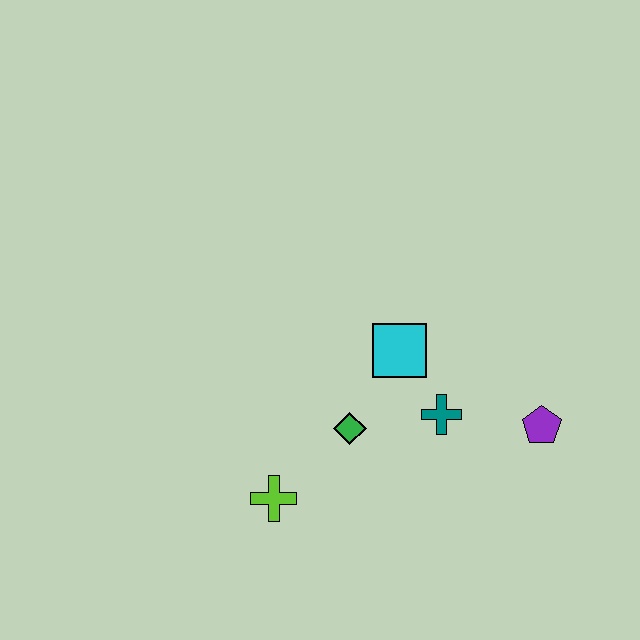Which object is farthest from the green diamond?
The purple pentagon is farthest from the green diamond.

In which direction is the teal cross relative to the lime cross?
The teal cross is to the right of the lime cross.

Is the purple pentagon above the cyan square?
No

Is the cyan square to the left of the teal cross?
Yes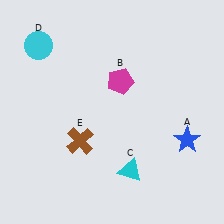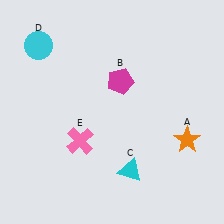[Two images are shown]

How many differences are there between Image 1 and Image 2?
There are 2 differences between the two images.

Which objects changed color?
A changed from blue to orange. E changed from brown to pink.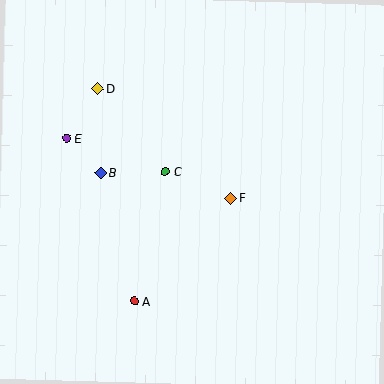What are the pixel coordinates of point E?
Point E is at (67, 138).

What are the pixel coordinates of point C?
Point C is at (165, 171).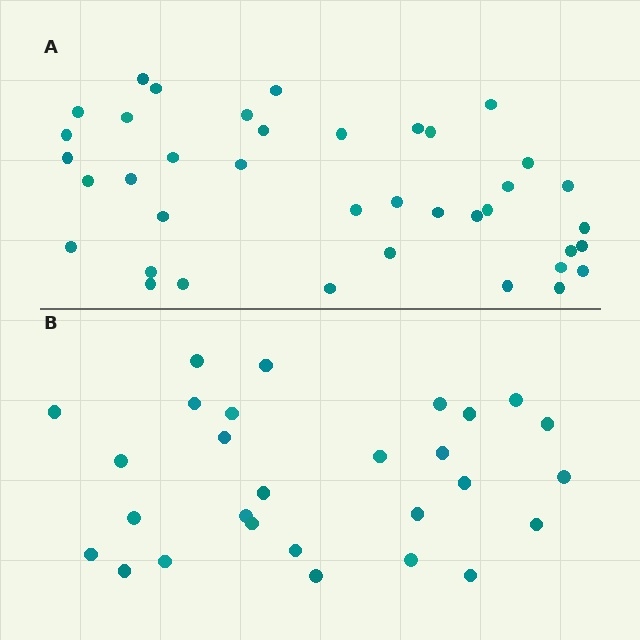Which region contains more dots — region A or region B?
Region A (the top region) has more dots.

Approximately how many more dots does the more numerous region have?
Region A has roughly 12 or so more dots than region B.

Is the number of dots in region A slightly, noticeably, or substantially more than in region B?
Region A has noticeably more, but not dramatically so. The ratio is roughly 1.4 to 1.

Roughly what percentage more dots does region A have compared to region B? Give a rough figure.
About 40% more.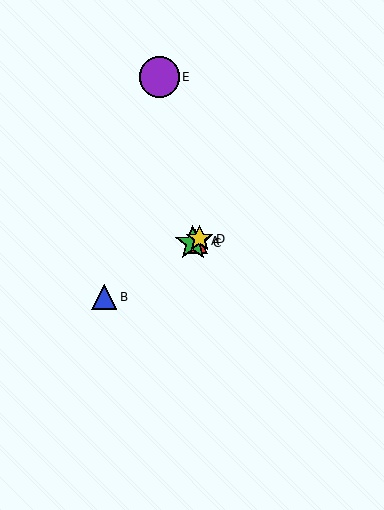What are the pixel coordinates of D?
Object D is at (199, 239).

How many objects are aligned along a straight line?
4 objects (A, B, C, D) are aligned along a straight line.